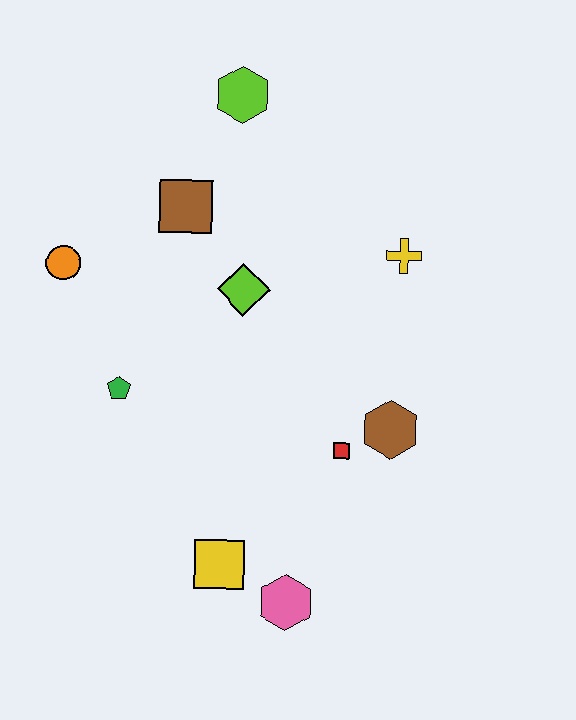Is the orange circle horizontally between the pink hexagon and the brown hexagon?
No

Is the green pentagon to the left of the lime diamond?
Yes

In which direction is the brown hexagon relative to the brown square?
The brown hexagon is below the brown square.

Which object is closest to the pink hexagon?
The yellow square is closest to the pink hexagon.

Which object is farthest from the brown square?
The pink hexagon is farthest from the brown square.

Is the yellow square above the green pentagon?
No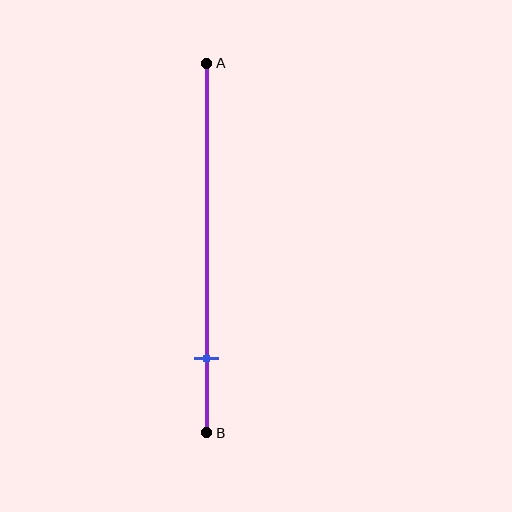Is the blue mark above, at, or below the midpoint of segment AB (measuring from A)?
The blue mark is below the midpoint of segment AB.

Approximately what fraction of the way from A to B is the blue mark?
The blue mark is approximately 80% of the way from A to B.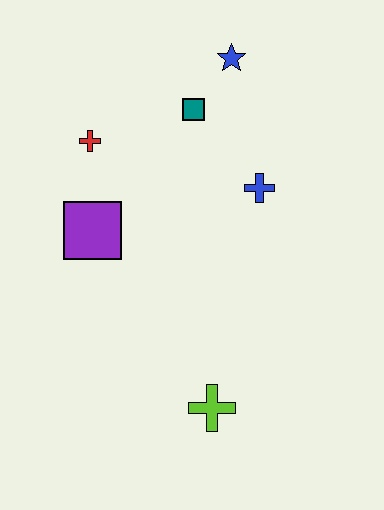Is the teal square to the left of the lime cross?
Yes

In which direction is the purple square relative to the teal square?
The purple square is below the teal square.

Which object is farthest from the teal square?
The lime cross is farthest from the teal square.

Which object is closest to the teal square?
The blue star is closest to the teal square.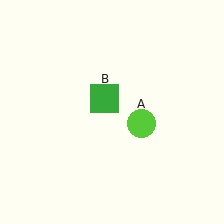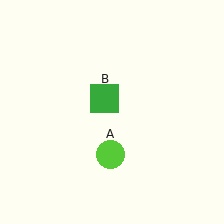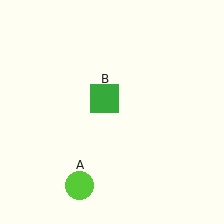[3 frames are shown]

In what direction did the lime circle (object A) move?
The lime circle (object A) moved down and to the left.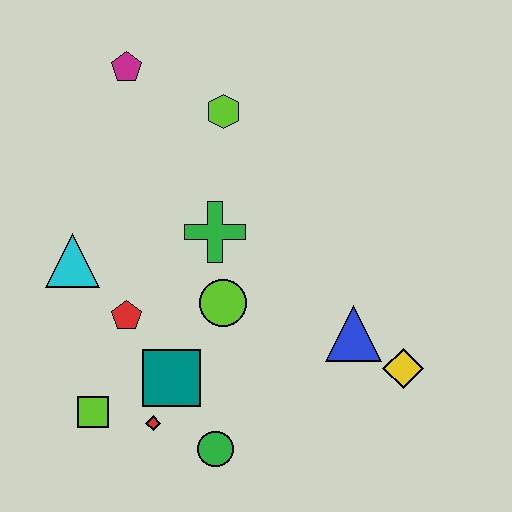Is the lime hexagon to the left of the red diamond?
No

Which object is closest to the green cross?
The lime circle is closest to the green cross.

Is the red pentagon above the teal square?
Yes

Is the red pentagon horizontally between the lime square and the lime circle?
Yes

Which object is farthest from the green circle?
The magenta pentagon is farthest from the green circle.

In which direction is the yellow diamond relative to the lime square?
The yellow diamond is to the right of the lime square.